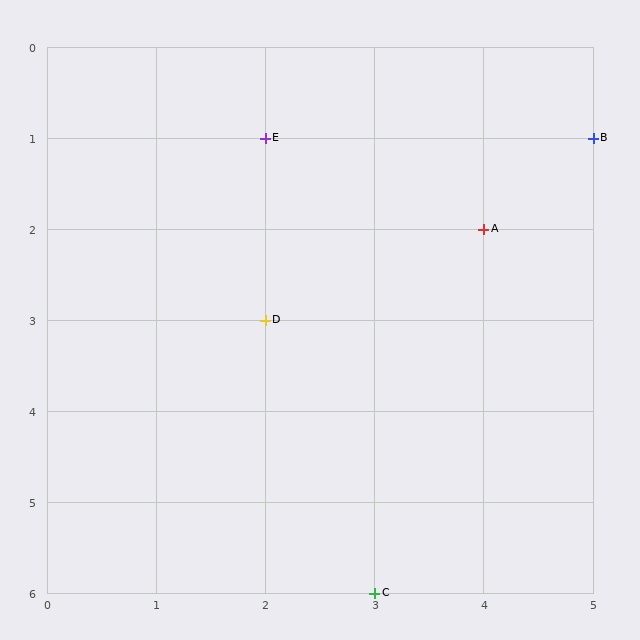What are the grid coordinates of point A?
Point A is at grid coordinates (4, 2).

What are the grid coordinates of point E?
Point E is at grid coordinates (2, 1).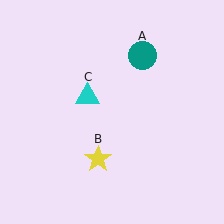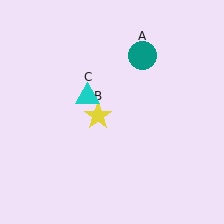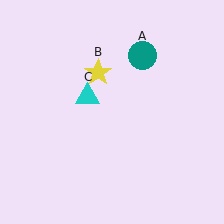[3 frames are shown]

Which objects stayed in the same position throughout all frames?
Teal circle (object A) and cyan triangle (object C) remained stationary.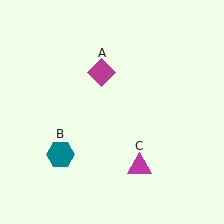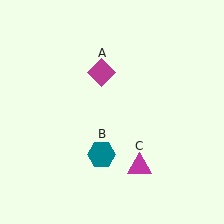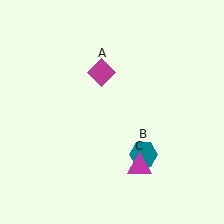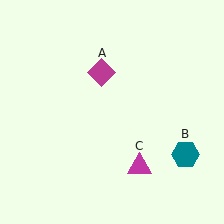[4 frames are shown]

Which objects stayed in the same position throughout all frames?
Magenta diamond (object A) and magenta triangle (object C) remained stationary.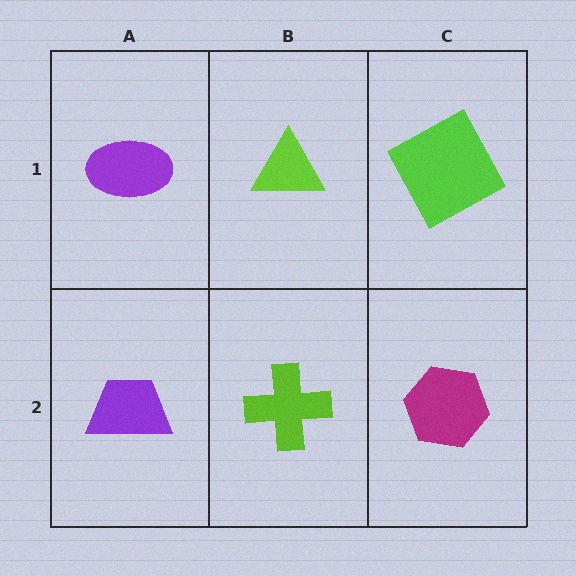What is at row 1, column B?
A lime triangle.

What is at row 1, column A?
A purple ellipse.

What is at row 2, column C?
A magenta hexagon.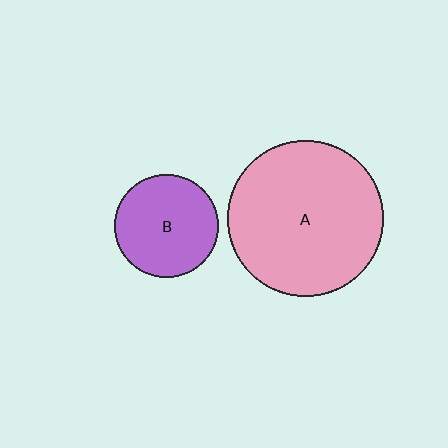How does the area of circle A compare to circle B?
Approximately 2.3 times.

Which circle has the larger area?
Circle A (pink).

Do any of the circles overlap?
No, none of the circles overlap.